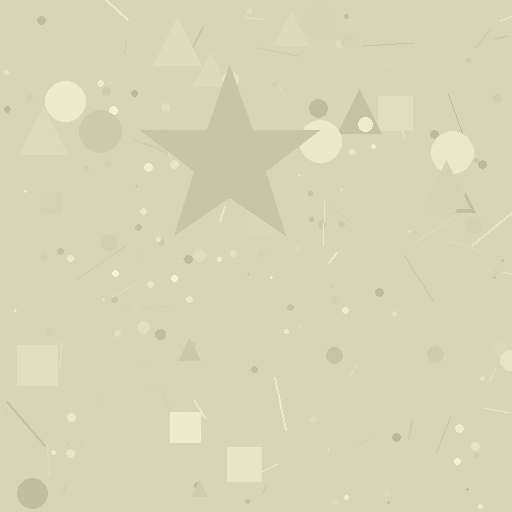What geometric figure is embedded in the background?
A star is embedded in the background.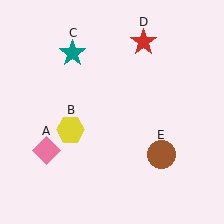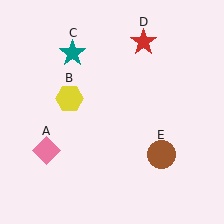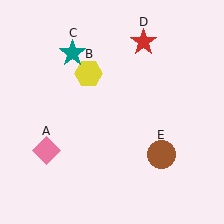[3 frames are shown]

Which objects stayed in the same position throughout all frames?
Pink diamond (object A) and teal star (object C) and red star (object D) and brown circle (object E) remained stationary.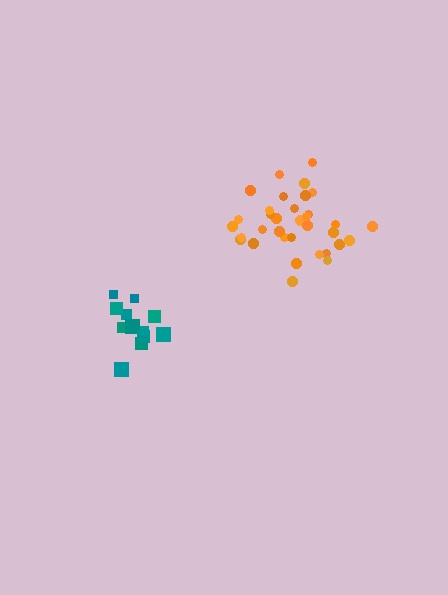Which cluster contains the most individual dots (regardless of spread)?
Orange (34).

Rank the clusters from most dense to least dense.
orange, teal.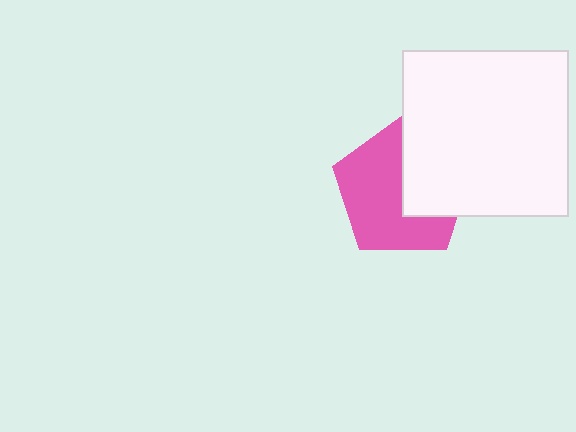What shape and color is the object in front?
The object in front is a white square.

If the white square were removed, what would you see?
You would see the complete pink pentagon.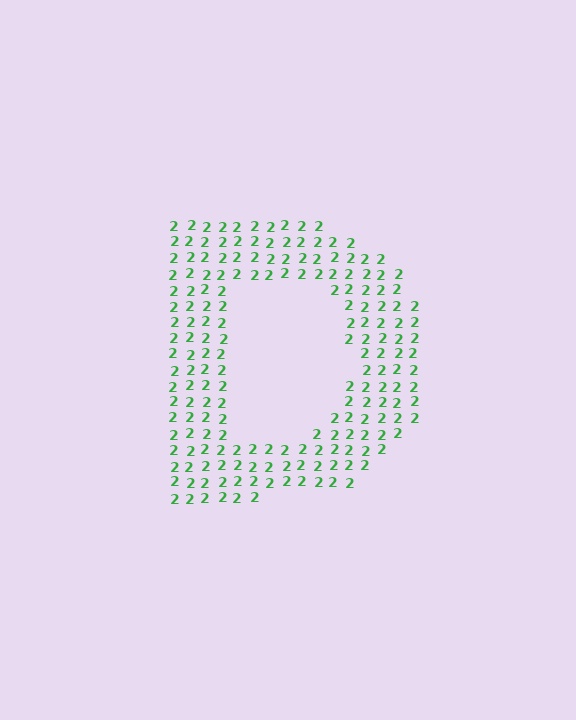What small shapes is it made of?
It is made of small digit 2's.